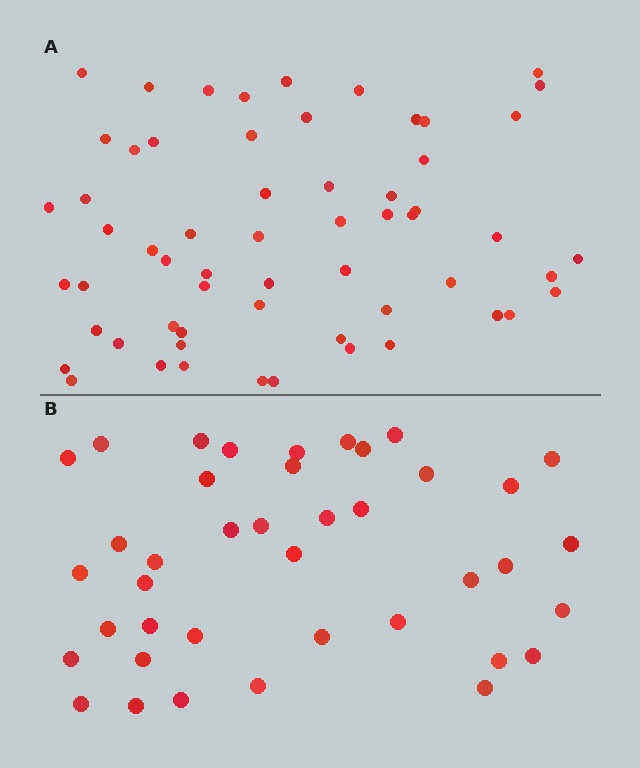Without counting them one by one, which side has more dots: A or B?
Region A (the top region) has more dots.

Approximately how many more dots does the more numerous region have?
Region A has approximately 20 more dots than region B.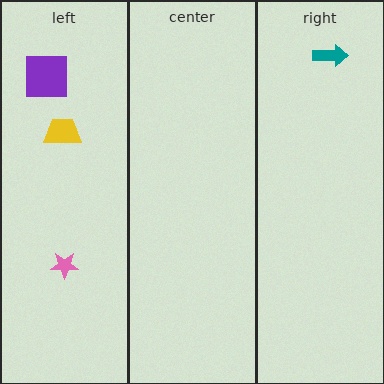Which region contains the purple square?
The left region.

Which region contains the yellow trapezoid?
The left region.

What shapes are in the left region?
The purple square, the pink star, the yellow trapezoid.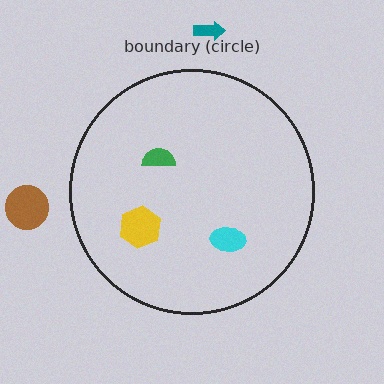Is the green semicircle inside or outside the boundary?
Inside.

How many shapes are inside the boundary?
3 inside, 2 outside.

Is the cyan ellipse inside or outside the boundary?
Inside.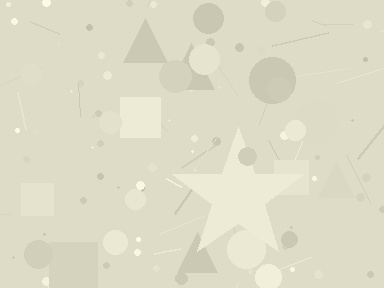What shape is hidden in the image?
A star is hidden in the image.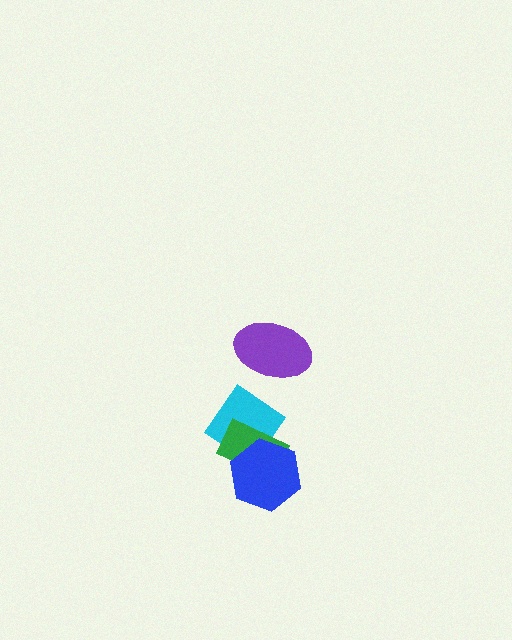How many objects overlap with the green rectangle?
2 objects overlap with the green rectangle.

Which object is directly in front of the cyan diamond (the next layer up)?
The green rectangle is directly in front of the cyan diamond.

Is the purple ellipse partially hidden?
No, no other shape covers it.